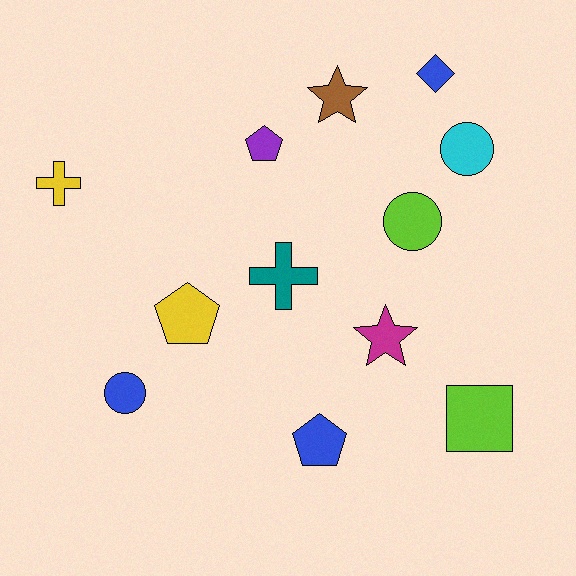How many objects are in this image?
There are 12 objects.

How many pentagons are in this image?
There are 3 pentagons.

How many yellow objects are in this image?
There are 2 yellow objects.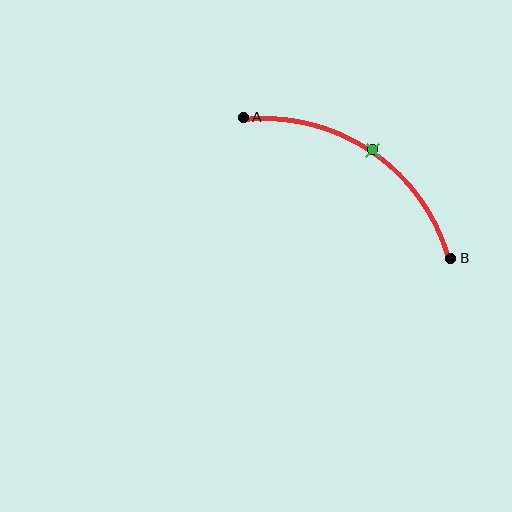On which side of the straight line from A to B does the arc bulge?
The arc bulges above and to the right of the straight line connecting A and B.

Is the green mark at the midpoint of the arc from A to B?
Yes. The green mark lies on the arc at equal arc-length from both A and B — it is the arc midpoint.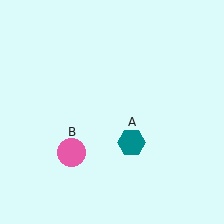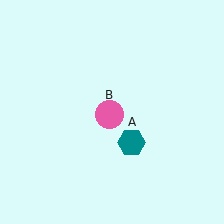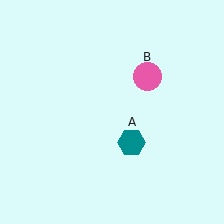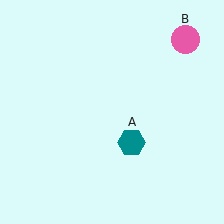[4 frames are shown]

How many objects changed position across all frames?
1 object changed position: pink circle (object B).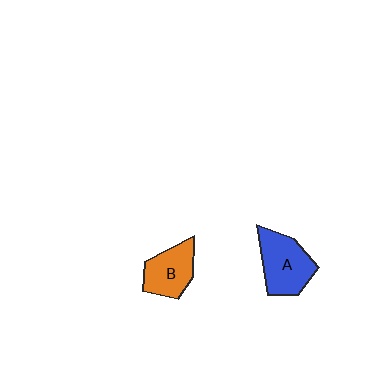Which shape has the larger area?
Shape A (blue).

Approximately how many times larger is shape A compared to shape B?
Approximately 1.3 times.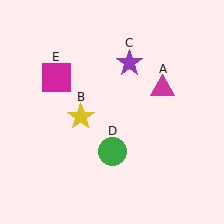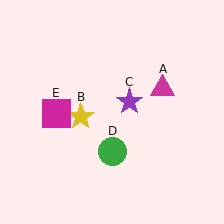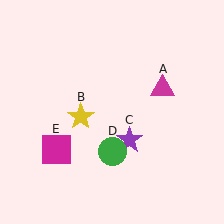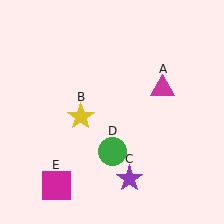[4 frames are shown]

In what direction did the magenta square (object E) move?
The magenta square (object E) moved down.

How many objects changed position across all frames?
2 objects changed position: purple star (object C), magenta square (object E).